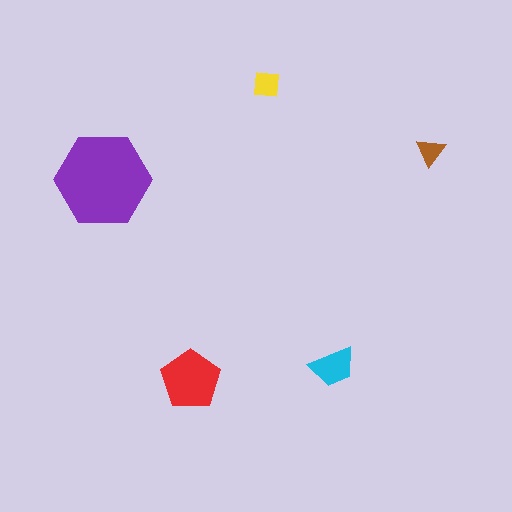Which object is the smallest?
The brown triangle.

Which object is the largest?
The purple hexagon.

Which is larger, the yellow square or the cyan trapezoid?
The cyan trapezoid.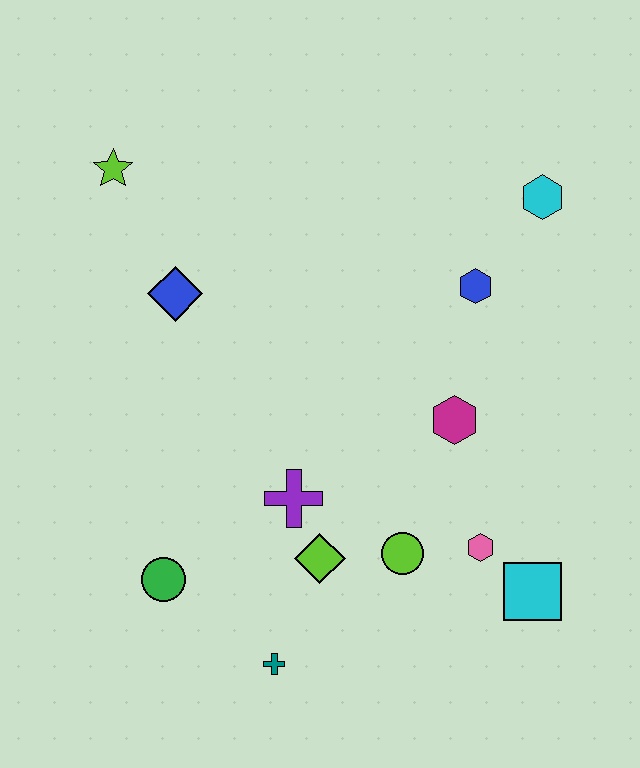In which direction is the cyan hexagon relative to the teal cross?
The cyan hexagon is above the teal cross.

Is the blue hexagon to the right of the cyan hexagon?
No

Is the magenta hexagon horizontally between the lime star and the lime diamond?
No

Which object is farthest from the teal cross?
The cyan hexagon is farthest from the teal cross.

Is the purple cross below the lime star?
Yes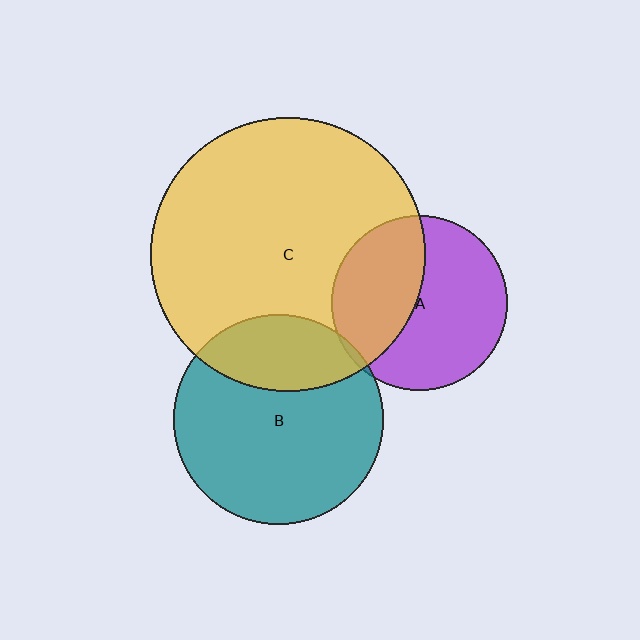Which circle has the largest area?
Circle C (yellow).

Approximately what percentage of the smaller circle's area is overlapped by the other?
Approximately 40%.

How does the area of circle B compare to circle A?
Approximately 1.4 times.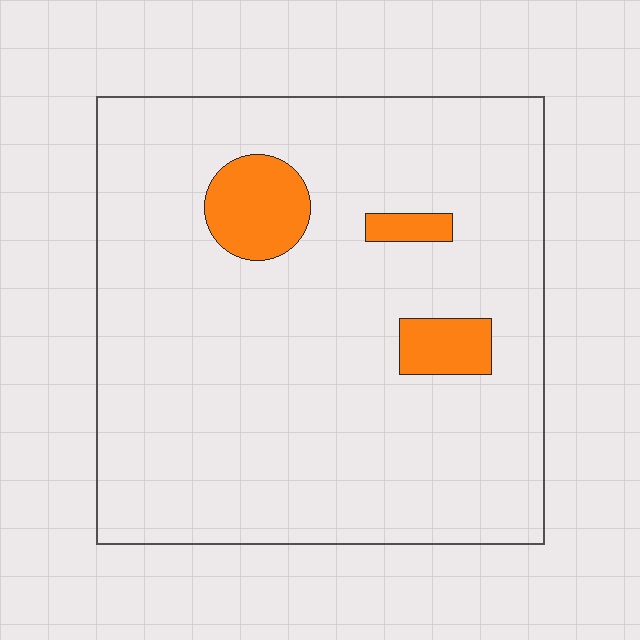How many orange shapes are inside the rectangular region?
3.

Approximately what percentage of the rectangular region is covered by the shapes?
Approximately 10%.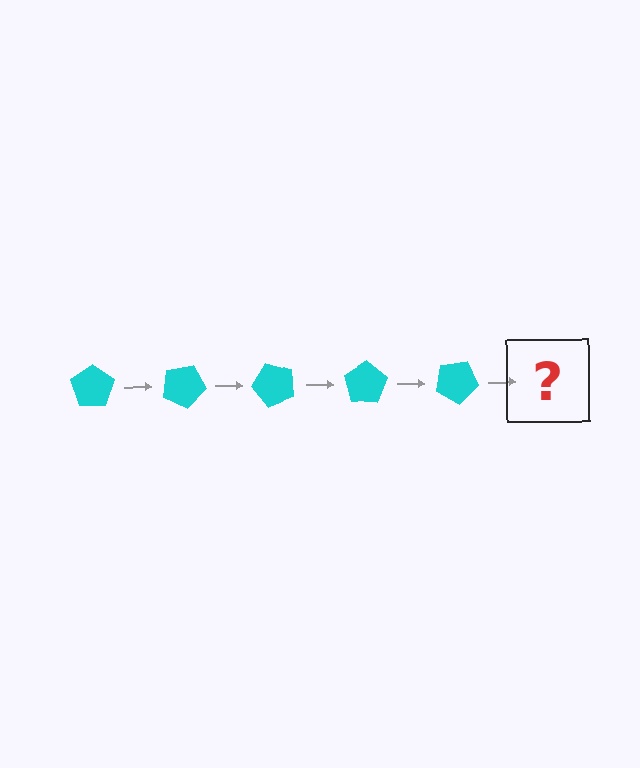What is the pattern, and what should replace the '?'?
The pattern is that the pentagon rotates 25 degrees each step. The '?' should be a cyan pentagon rotated 125 degrees.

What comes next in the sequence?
The next element should be a cyan pentagon rotated 125 degrees.